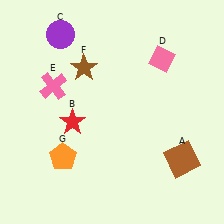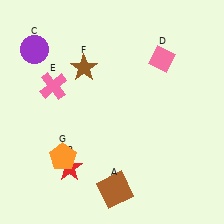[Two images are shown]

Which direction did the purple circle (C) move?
The purple circle (C) moved left.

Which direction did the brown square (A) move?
The brown square (A) moved left.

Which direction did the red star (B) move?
The red star (B) moved down.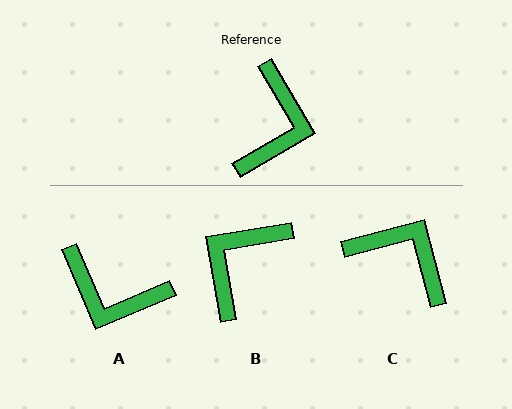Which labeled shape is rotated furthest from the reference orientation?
B, about 159 degrees away.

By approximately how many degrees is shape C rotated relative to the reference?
Approximately 74 degrees counter-clockwise.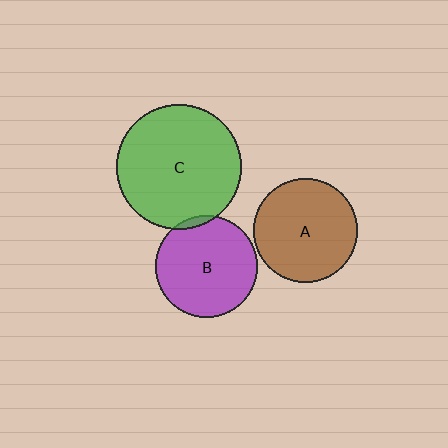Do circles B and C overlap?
Yes.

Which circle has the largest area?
Circle C (green).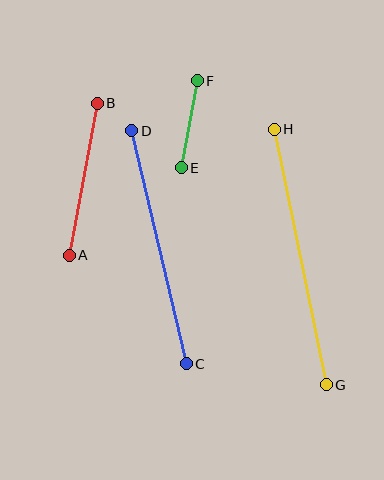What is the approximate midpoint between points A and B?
The midpoint is at approximately (83, 179) pixels.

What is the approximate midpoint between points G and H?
The midpoint is at approximately (300, 257) pixels.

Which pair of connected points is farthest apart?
Points G and H are farthest apart.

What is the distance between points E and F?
The distance is approximately 89 pixels.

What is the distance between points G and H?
The distance is approximately 261 pixels.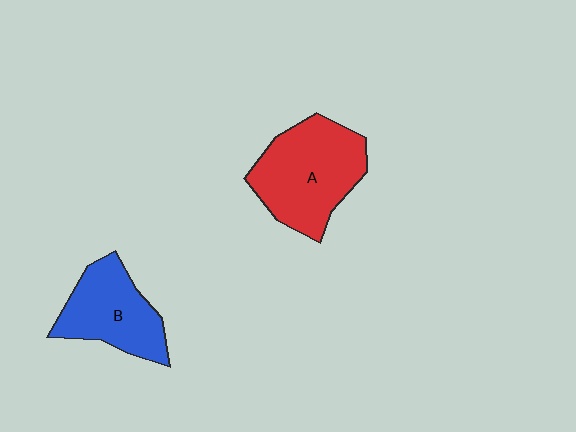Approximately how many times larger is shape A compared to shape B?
Approximately 1.3 times.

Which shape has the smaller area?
Shape B (blue).